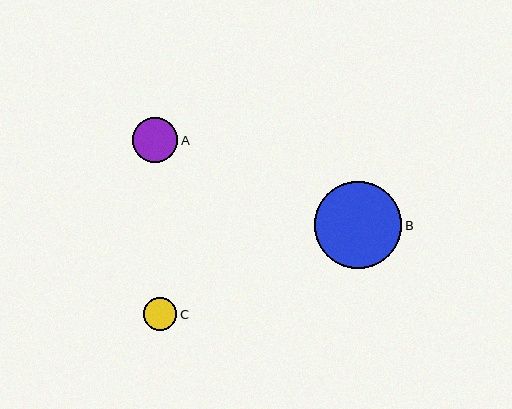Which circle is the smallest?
Circle C is the smallest with a size of approximately 33 pixels.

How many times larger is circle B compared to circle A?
Circle B is approximately 1.9 times the size of circle A.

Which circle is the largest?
Circle B is the largest with a size of approximately 87 pixels.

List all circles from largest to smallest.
From largest to smallest: B, A, C.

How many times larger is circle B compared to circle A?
Circle B is approximately 1.9 times the size of circle A.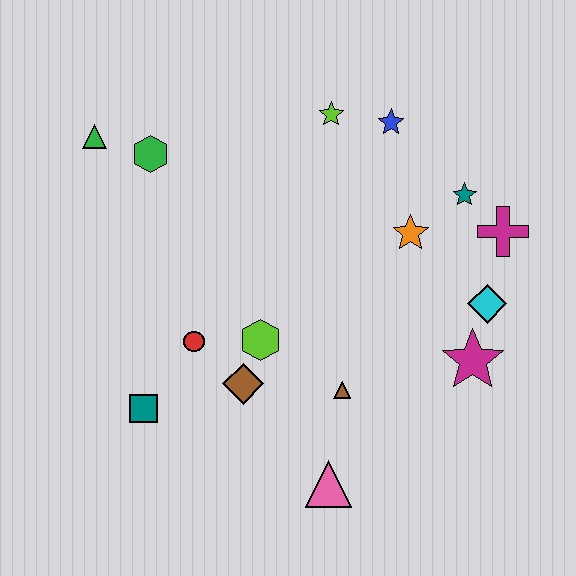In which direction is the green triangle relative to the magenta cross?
The green triangle is to the left of the magenta cross.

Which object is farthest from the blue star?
The teal square is farthest from the blue star.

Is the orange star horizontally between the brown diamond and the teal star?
Yes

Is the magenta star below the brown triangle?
No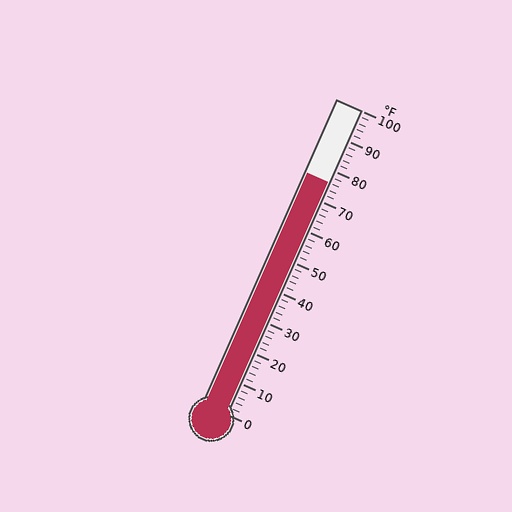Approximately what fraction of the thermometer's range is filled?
The thermometer is filled to approximately 75% of its range.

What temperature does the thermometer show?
The thermometer shows approximately 76°F.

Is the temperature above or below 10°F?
The temperature is above 10°F.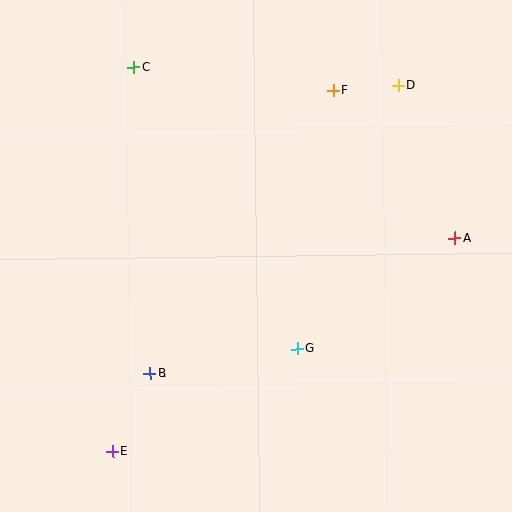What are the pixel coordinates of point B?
Point B is at (150, 374).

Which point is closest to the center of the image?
Point G at (297, 349) is closest to the center.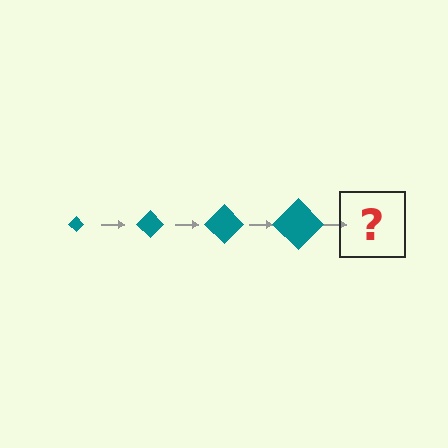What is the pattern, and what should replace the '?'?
The pattern is that the diamond gets progressively larger each step. The '?' should be a teal diamond, larger than the previous one.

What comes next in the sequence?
The next element should be a teal diamond, larger than the previous one.